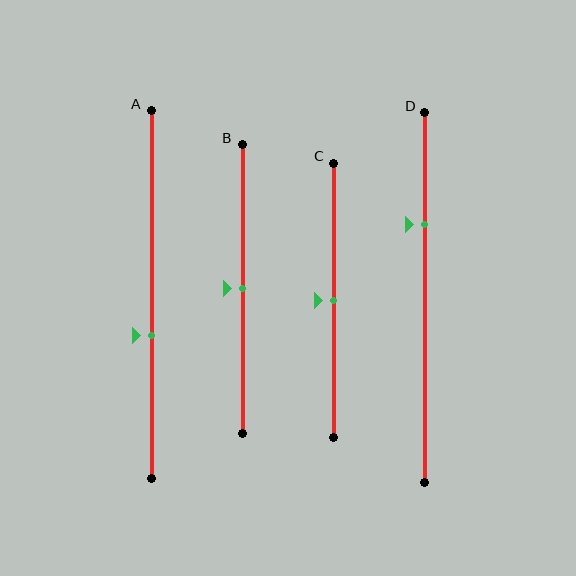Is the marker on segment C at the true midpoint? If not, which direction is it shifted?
Yes, the marker on segment C is at the true midpoint.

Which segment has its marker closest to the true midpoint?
Segment B has its marker closest to the true midpoint.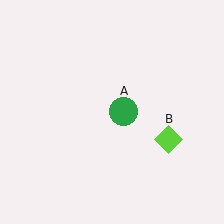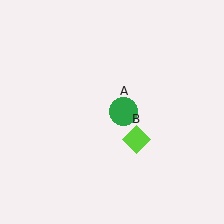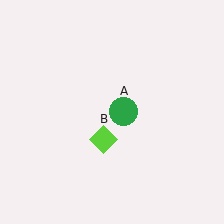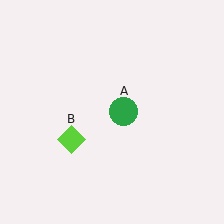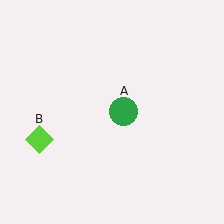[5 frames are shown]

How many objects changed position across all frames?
1 object changed position: lime diamond (object B).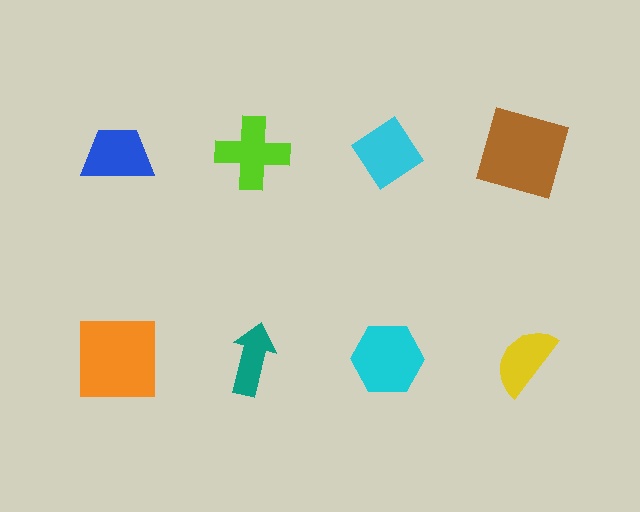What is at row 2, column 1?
An orange square.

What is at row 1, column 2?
A lime cross.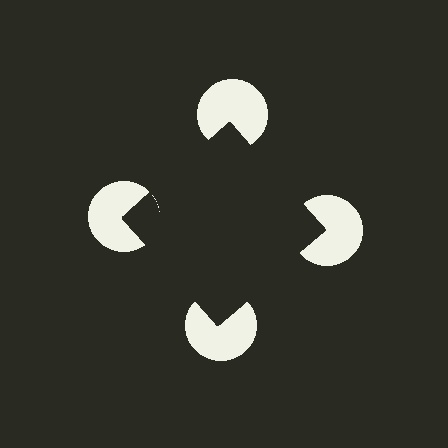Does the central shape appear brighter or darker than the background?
It typically appears slightly darker than the background, even though no actual brightness change is drawn.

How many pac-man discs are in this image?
There are 4 — one at each vertex of the illusory square.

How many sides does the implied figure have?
4 sides.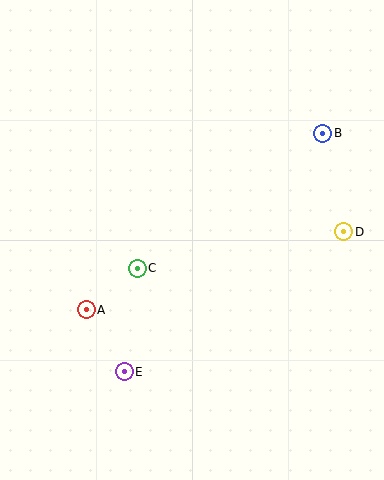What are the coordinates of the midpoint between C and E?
The midpoint between C and E is at (131, 320).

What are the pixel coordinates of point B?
Point B is at (323, 133).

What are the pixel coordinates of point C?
Point C is at (137, 268).